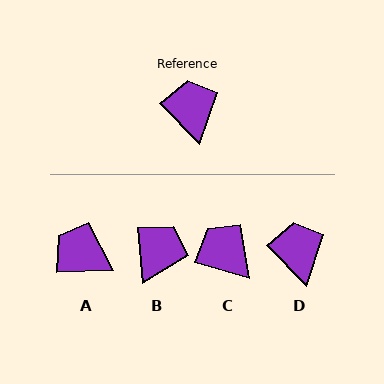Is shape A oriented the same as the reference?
No, it is off by about 47 degrees.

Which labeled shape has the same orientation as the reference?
D.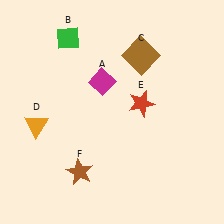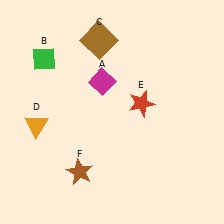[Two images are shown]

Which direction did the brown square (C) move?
The brown square (C) moved left.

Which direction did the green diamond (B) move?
The green diamond (B) moved left.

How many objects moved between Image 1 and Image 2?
2 objects moved between the two images.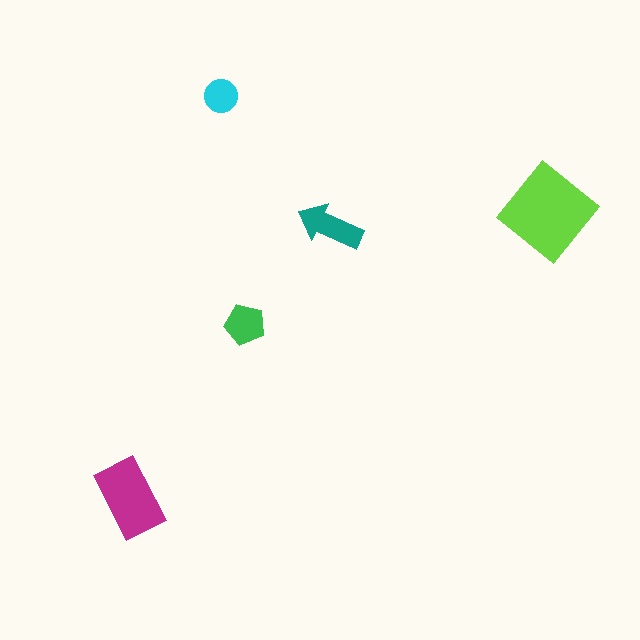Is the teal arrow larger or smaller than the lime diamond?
Smaller.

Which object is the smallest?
The cyan circle.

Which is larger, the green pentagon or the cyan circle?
The green pentagon.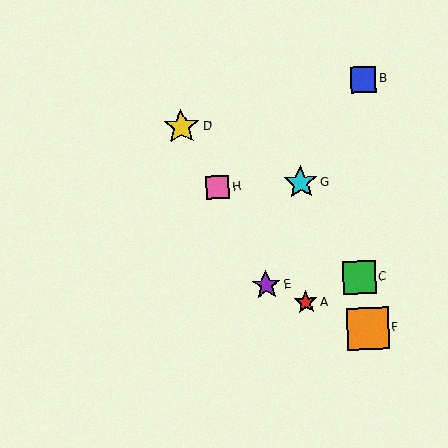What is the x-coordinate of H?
Object H is at x≈218.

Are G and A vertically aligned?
Yes, both are at x≈301.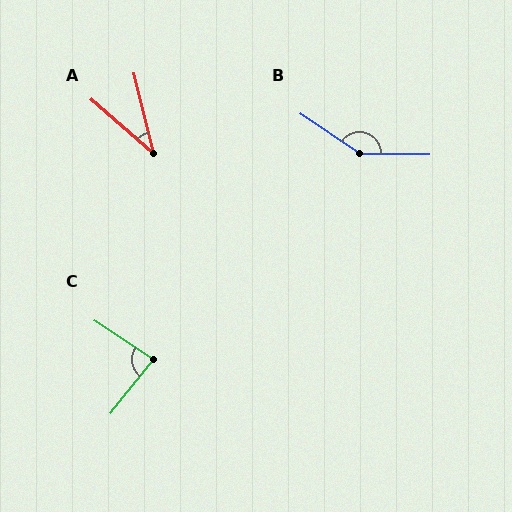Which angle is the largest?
B, at approximately 146 degrees.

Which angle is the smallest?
A, at approximately 35 degrees.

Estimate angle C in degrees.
Approximately 85 degrees.